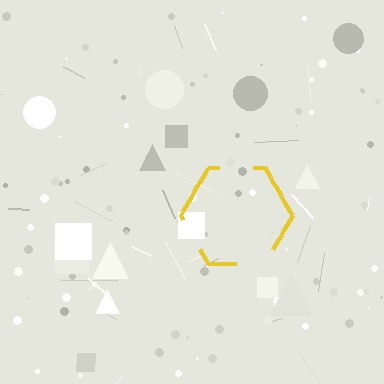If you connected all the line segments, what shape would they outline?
They would outline a hexagon.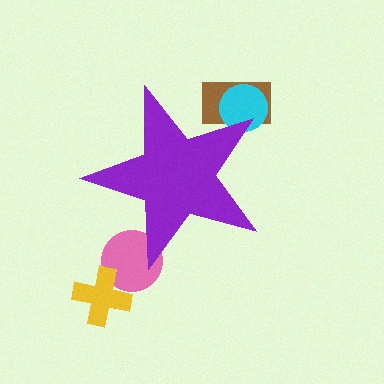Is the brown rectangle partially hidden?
Yes, the brown rectangle is partially hidden behind the purple star.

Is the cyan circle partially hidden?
Yes, the cyan circle is partially hidden behind the purple star.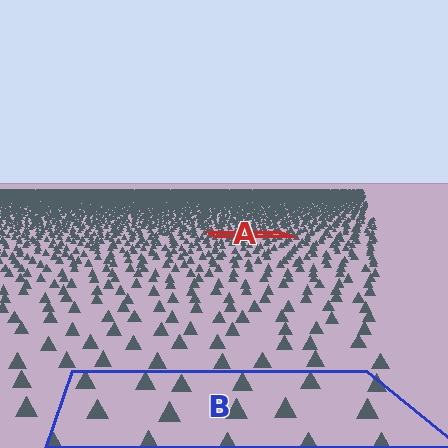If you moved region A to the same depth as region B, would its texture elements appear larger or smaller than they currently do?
They would appear larger. At a closer depth, the same texture elements are projected at a bigger on-screen size.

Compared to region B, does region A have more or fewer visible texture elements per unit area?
Region A has more texture elements per unit area — they are packed more densely because it is farther away.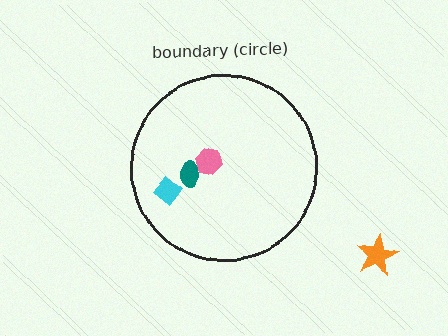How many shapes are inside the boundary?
3 inside, 1 outside.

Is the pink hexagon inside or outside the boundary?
Inside.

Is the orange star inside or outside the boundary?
Outside.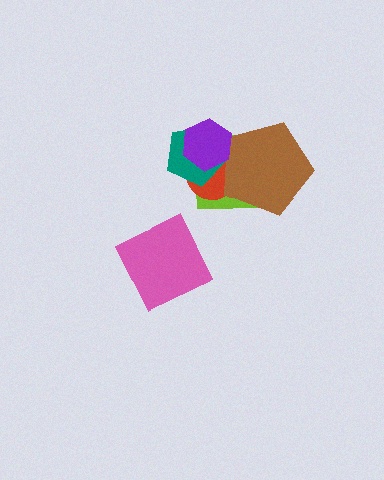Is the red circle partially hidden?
Yes, it is partially covered by another shape.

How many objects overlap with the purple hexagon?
4 objects overlap with the purple hexagon.